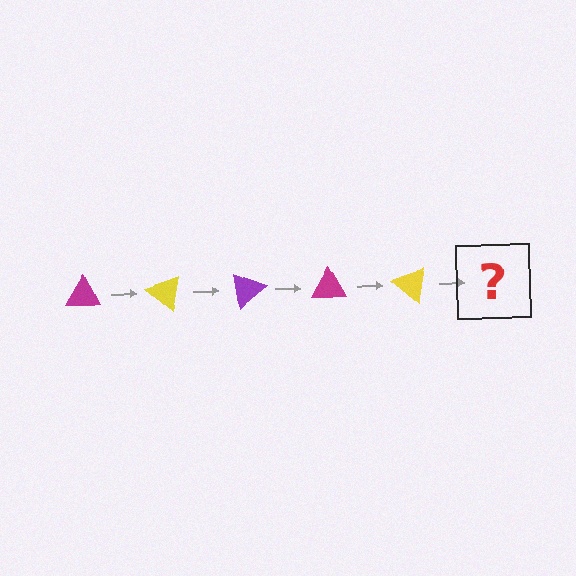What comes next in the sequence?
The next element should be a purple triangle, rotated 200 degrees from the start.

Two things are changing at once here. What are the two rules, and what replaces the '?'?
The two rules are that it rotates 40 degrees each step and the color cycles through magenta, yellow, and purple. The '?' should be a purple triangle, rotated 200 degrees from the start.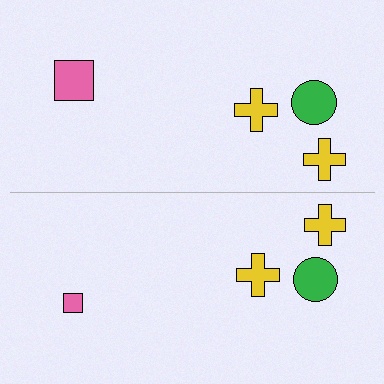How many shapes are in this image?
There are 8 shapes in this image.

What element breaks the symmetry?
The pink square on the bottom side has a different size than its mirror counterpart.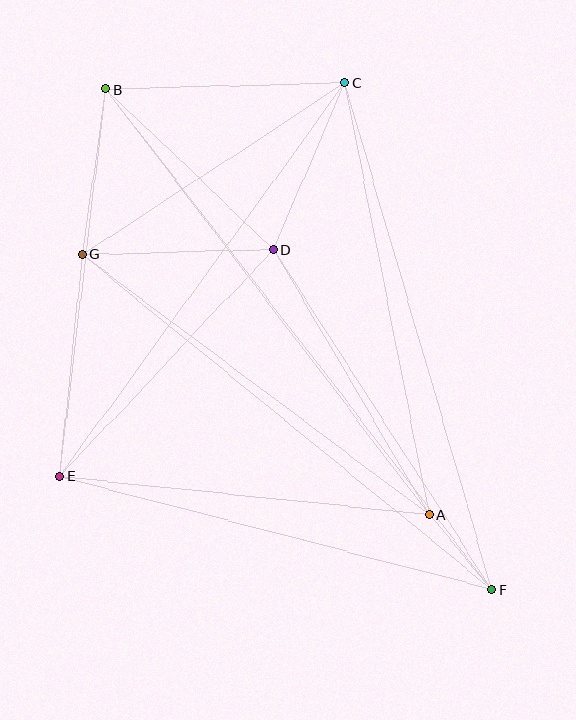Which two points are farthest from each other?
Points B and F are farthest from each other.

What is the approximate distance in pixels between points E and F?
The distance between E and F is approximately 447 pixels.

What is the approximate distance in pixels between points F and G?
The distance between F and G is approximately 529 pixels.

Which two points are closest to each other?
Points A and F are closest to each other.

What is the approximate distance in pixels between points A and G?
The distance between A and G is approximately 434 pixels.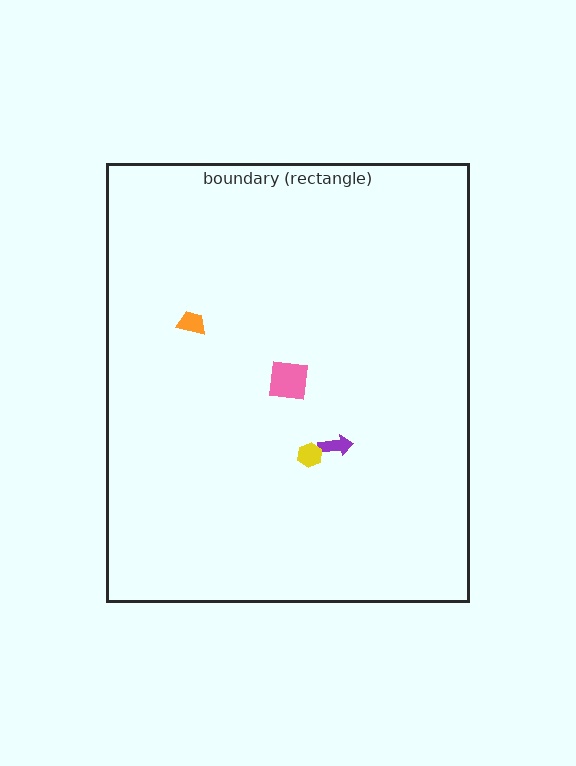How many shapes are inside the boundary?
4 inside, 0 outside.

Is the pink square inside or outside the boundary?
Inside.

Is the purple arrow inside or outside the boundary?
Inside.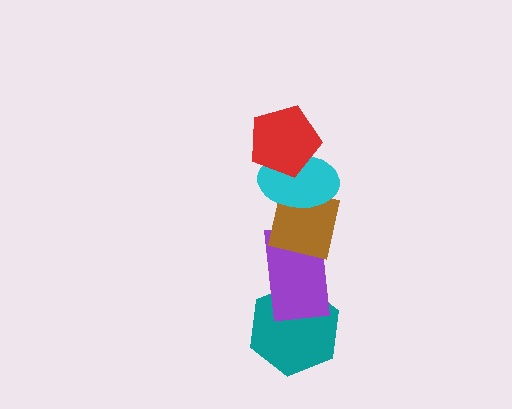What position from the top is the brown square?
The brown square is 3rd from the top.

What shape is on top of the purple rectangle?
The brown square is on top of the purple rectangle.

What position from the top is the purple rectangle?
The purple rectangle is 4th from the top.